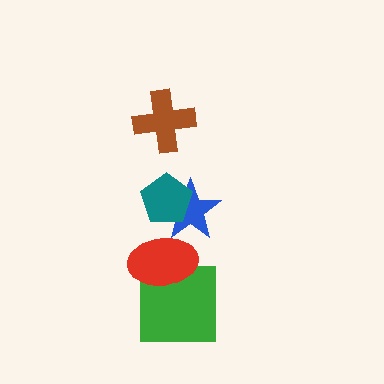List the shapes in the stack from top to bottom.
From top to bottom: the brown cross, the teal pentagon, the blue star, the red ellipse, the green square.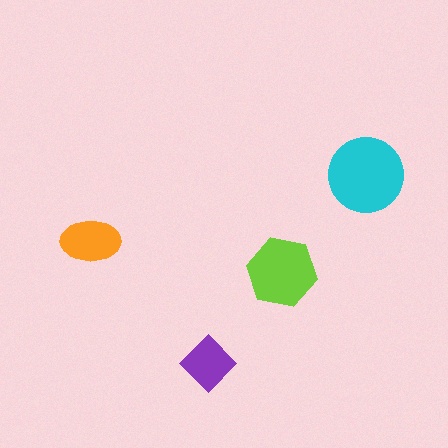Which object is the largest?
The cyan circle.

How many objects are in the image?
There are 4 objects in the image.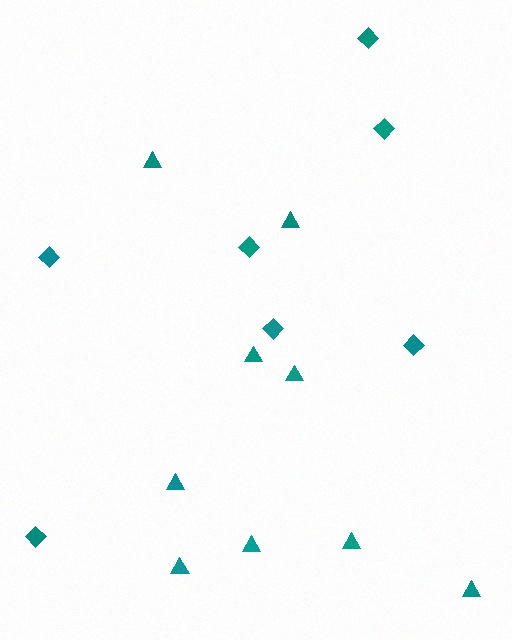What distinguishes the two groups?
There are 2 groups: one group of triangles (9) and one group of diamonds (7).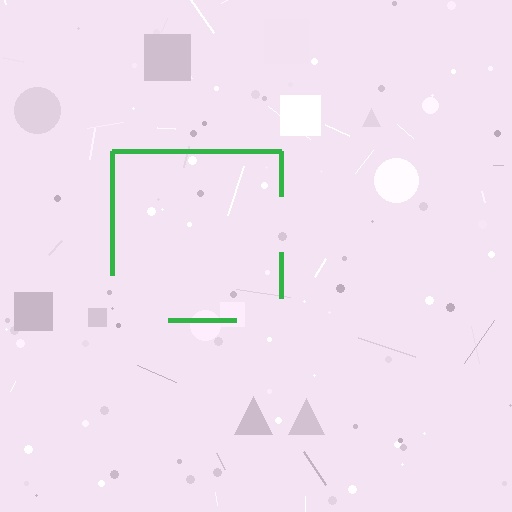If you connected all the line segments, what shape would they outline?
They would outline a square.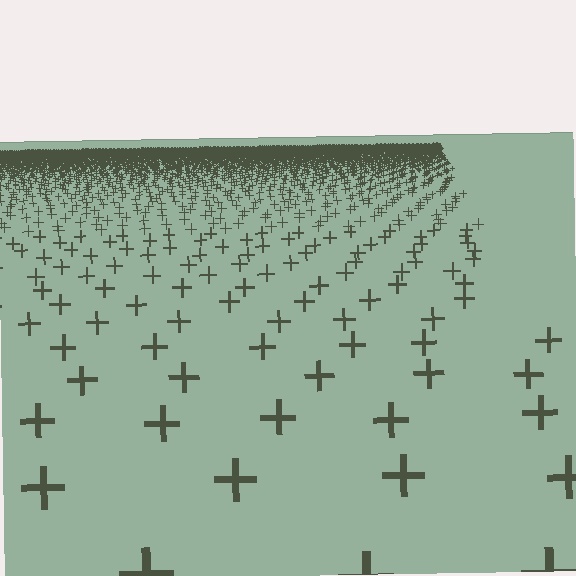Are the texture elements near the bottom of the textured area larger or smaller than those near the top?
Larger. Near the bottom, elements are closer to the viewer and appear at a bigger on-screen size.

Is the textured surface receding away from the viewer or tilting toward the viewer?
The surface is receding away from the viewer. Texture elements get smaller and denser toward the top.